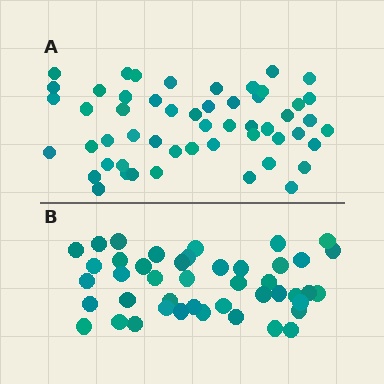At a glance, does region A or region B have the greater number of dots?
Region A (the top region) has more dots.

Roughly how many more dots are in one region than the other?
Region A has roughly 8 or so more dots than region B.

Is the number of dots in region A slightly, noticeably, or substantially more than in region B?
Region A has only slightly more — the two regions are fairly close. The ratio is roughly 1.2 to 1.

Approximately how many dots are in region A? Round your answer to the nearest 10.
About 50 dots. (The exact count is 53, which rounds to 50.)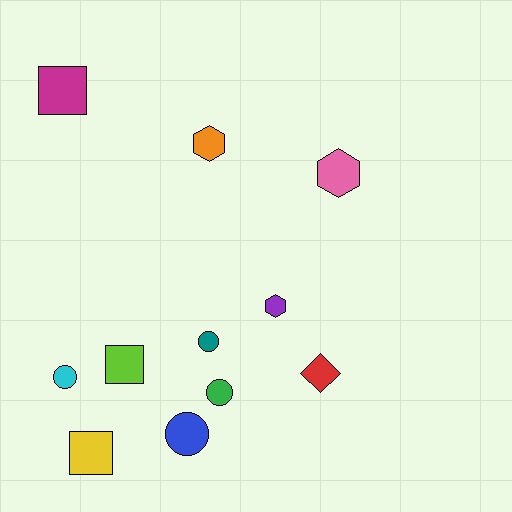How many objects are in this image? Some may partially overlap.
There are 11 objects.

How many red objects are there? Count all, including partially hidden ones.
There is 1 red object.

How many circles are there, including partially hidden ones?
There are 4 circles.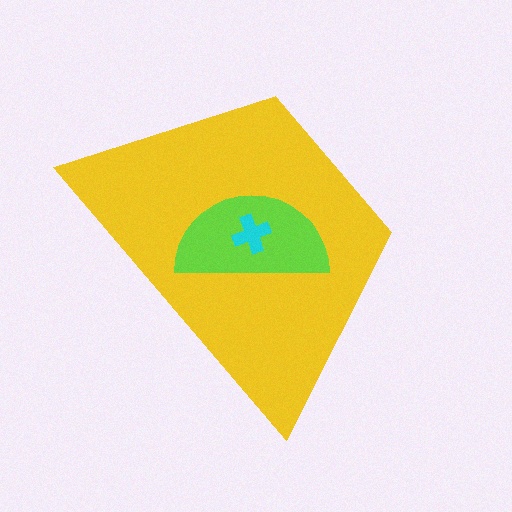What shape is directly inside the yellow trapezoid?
The lime semicircle.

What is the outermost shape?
The yellow trapezoid.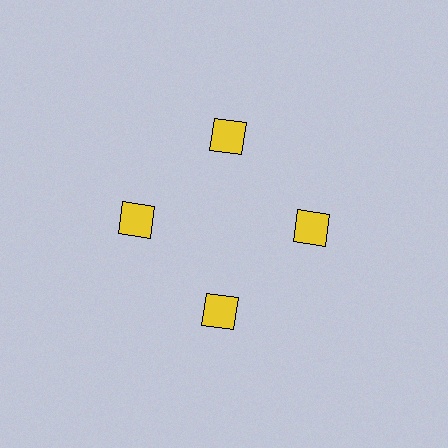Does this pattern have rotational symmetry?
Yes, this pattern has 4-fold rotational symmetry. It looks the same after rotating 90 degrees around the center.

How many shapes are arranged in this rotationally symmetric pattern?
There are 4 shapes, arranged in 4 groups of 1.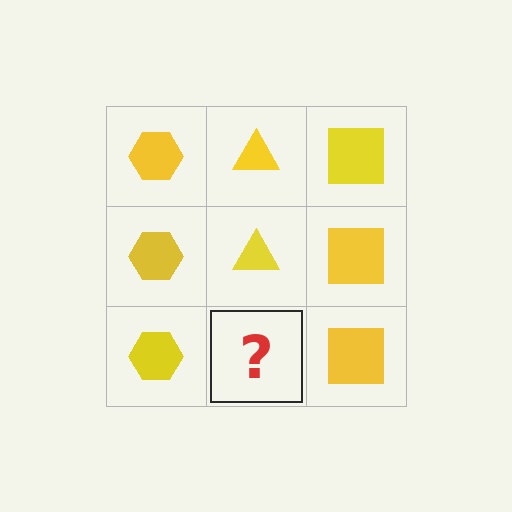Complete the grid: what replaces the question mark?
The question mark should be replaced with a yellow triangle.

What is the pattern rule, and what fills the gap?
The rule is that each column has a consistent shape. The gap should be filled with a yellow triangle.